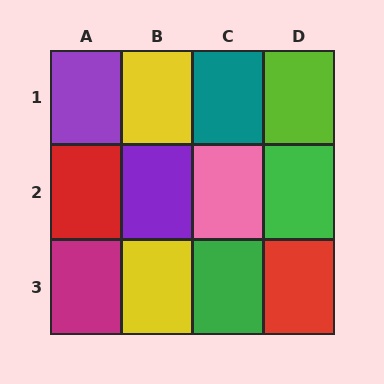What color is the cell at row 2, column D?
Green.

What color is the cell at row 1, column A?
Purple.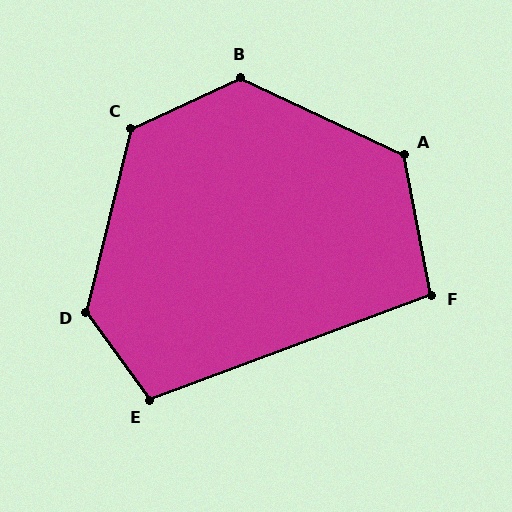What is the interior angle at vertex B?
Approximately 130 degrees (obtuse).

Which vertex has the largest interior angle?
D, at approximately 130 degrees.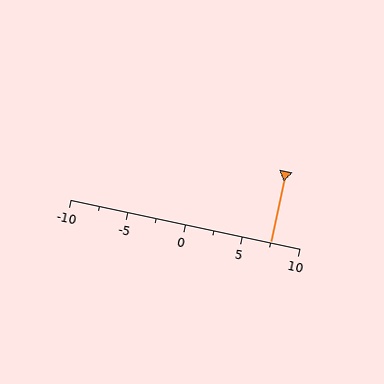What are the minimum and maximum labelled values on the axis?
The axis runs from -10 to 10.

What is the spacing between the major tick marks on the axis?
The major ticks are spaced 5 apart.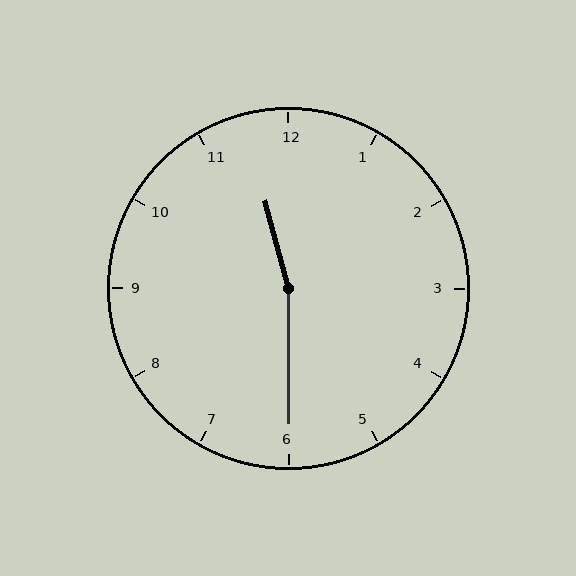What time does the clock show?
11:30.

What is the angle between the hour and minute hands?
Approximately 165 degrees.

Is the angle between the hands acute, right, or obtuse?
It is obtuse.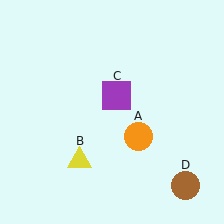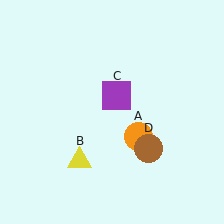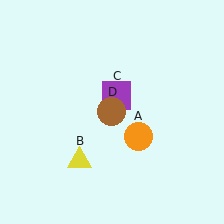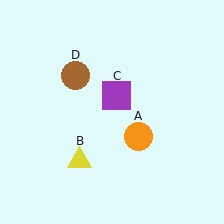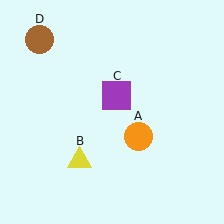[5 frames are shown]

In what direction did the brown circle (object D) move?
The brown circle (object D) moved up and to the left.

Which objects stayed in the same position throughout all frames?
Orange circle (object A) and yellow triangle (object B) and purple square (object C) remained stationary.